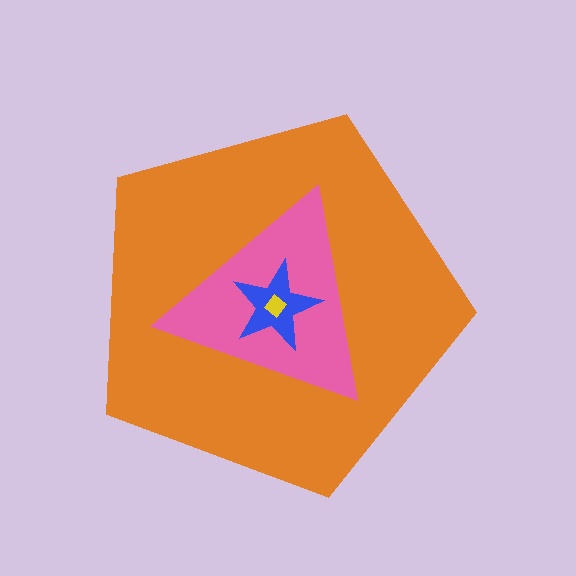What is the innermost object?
The yellow diamond.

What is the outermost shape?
The orange pentagon.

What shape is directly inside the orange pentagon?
The pink triangle.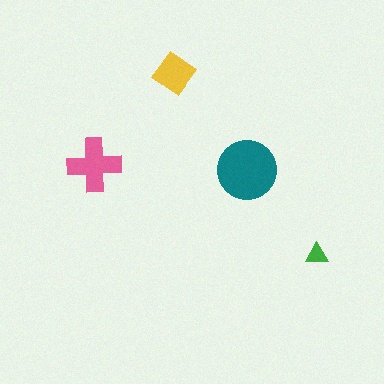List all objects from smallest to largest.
The green triangle, the yellow diamond, the pink cross, the teal circle.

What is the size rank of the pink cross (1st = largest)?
2nd.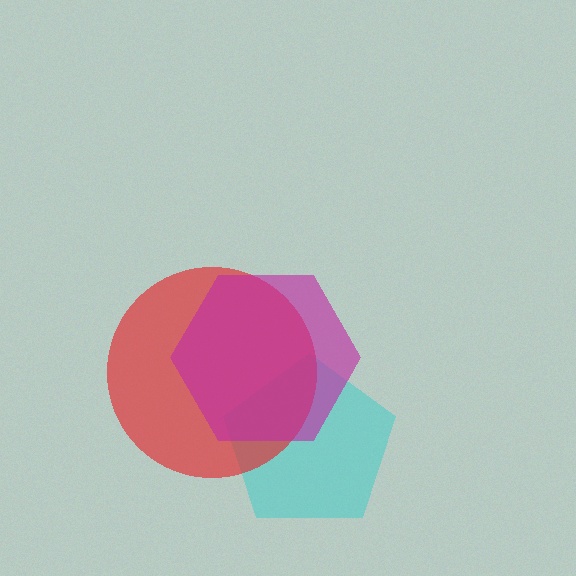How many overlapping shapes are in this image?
There are 3 overlapping shapes in the image.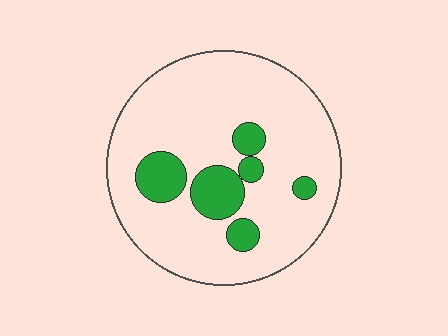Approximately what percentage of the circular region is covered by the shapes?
Approximately 15%.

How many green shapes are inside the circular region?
6.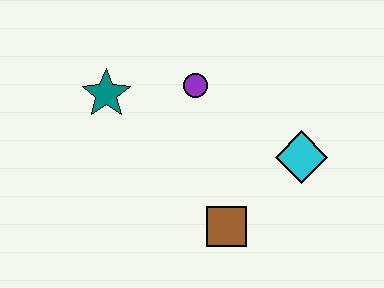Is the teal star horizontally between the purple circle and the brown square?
No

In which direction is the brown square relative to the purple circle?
The brown square is below the purple circle.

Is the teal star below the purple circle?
Yes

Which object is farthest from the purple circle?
The brown square is farthest from the purple circle.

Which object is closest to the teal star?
The purple circle is closest to the teal star.